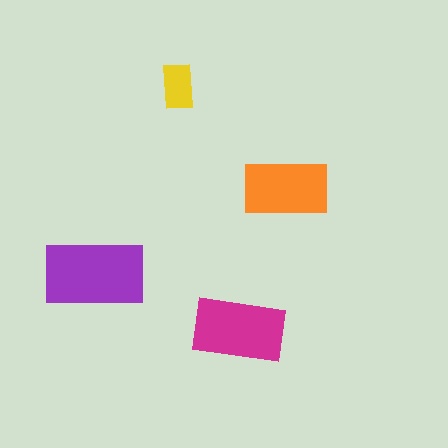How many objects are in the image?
There are 4 objects in the image.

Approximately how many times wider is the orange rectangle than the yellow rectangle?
About 2 times wider.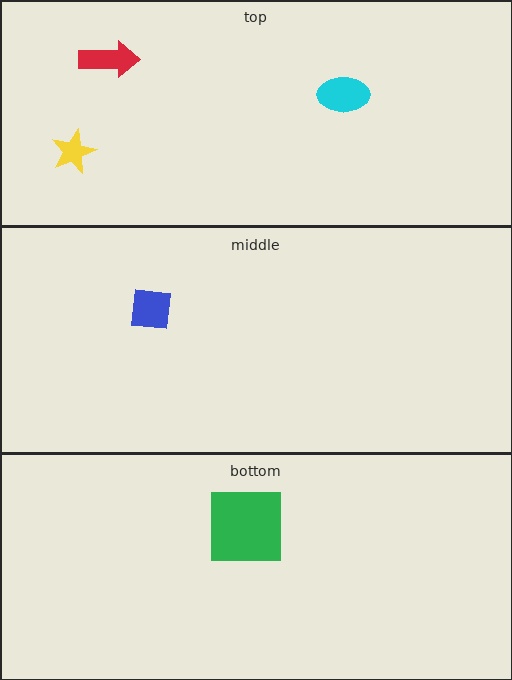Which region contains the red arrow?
The top region.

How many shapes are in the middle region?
1.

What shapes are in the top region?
The cyan ellipse, the yellow star, the red arrow.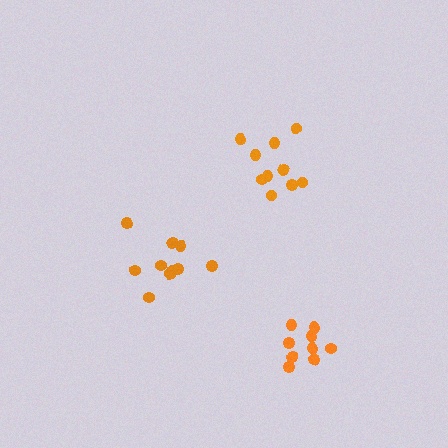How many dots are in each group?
Group 1: 10 dots, Group 2: 10 dots, Group 3: 9 dots (29 total).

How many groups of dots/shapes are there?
There are 3 groups.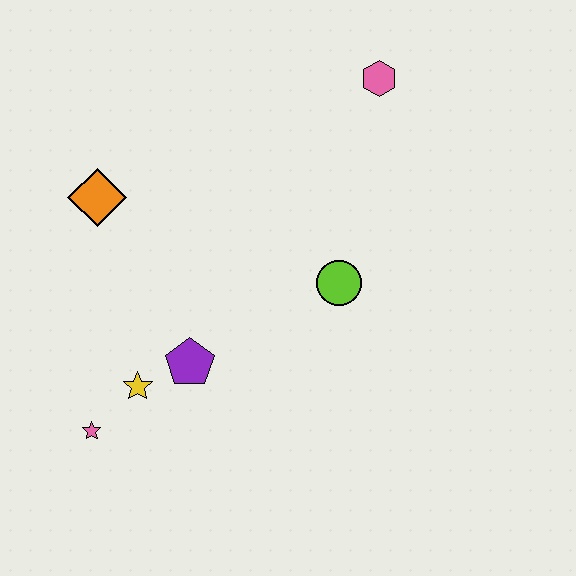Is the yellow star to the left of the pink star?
No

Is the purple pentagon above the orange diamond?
No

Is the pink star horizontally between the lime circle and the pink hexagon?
No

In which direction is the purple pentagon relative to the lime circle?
The purple pentagon is to the left of the lime circle.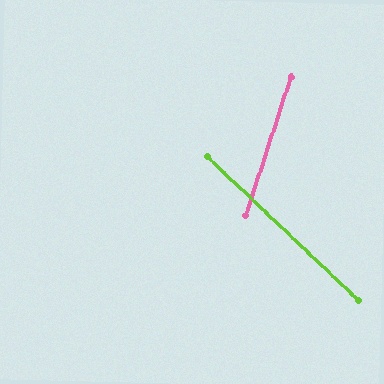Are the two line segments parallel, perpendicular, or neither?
Neither parallel nor perpendicular — they differ by about 65°.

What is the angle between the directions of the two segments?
Approximately 65 degrees.